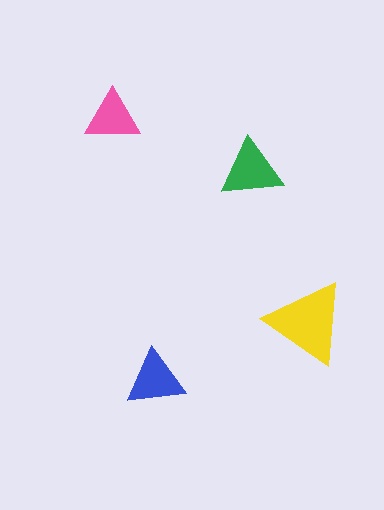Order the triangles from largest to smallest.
the yellow one, the green one, the blue one, the pink one.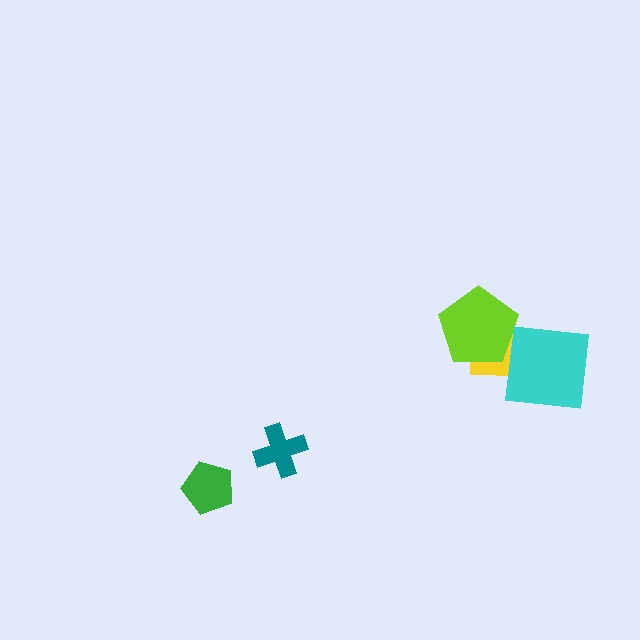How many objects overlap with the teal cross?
0 objects overlap with the teal cross.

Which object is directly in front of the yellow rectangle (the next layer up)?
The lime pentagon is directly in front of the yellow rectangle.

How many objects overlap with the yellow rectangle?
2 objects overlap with the yellow rectangle.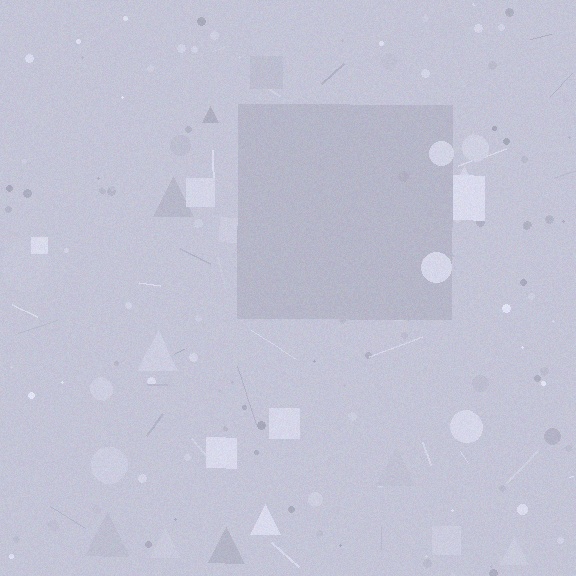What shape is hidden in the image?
A square is hidden in the image.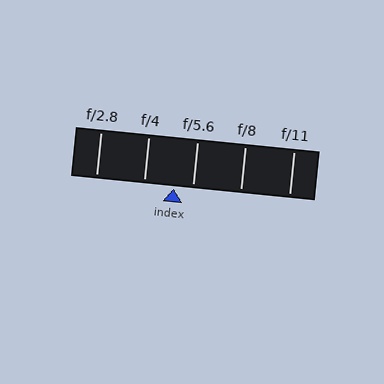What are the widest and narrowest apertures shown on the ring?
The widest aperture shown is f/2.8 and the narrowest is f/11.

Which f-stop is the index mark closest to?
The index mark is closest to f/5.6.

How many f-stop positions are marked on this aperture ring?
There are 5 f-stop positions marked.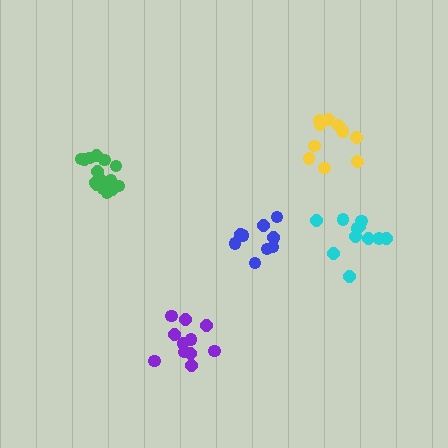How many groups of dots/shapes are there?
There are 5 groups.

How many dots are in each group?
Group 1: 10 dots, Group 2: 16 dots, Group 3: 11 dots, Group 4: 11 dots, Group 5: 11 dots (59 total).